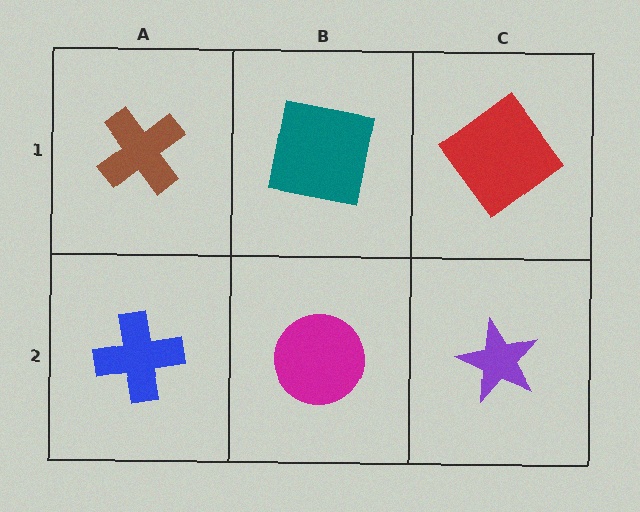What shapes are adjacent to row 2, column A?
A brown cross (row 1, column A), a magenta circle (row 2, column B).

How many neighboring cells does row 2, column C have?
2.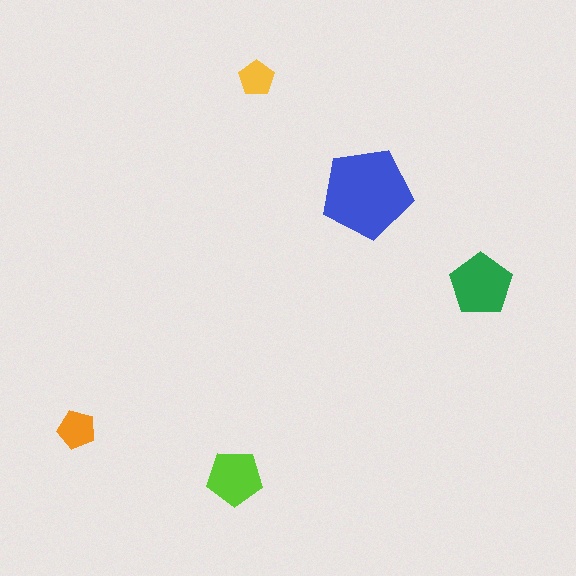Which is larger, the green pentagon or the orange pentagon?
The green one.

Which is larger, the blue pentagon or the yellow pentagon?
The blue one.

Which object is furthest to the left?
The orange pentagon is leftmost.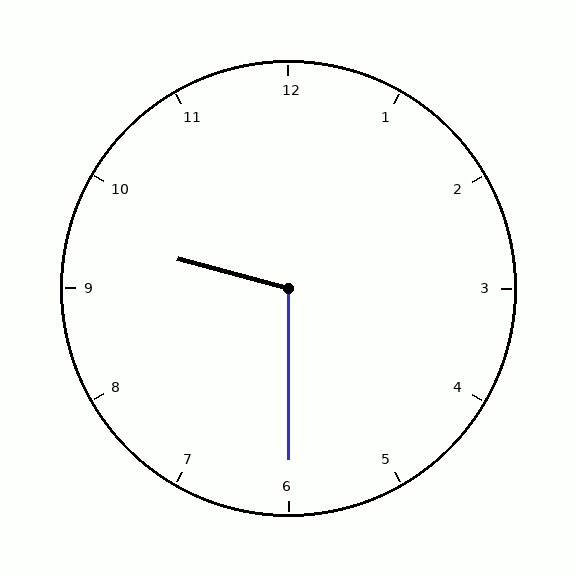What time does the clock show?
9:30.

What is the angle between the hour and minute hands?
Approximately 105 degrees.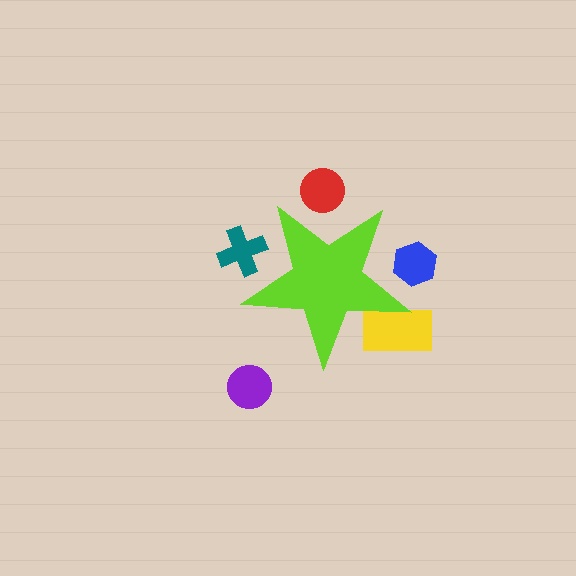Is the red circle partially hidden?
Yes, the red circle is partially hidden behind the lime star.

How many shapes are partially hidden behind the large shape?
4 shapes are partially hidden.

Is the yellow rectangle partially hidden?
Yes, the yellow rectangle is partially hidden behind the lime star.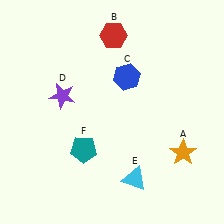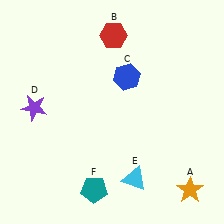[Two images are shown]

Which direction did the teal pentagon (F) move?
The teal pentagon (F) moved down.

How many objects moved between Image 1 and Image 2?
3 objects moved between the two images.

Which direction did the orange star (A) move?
The orange star (A) moved down.